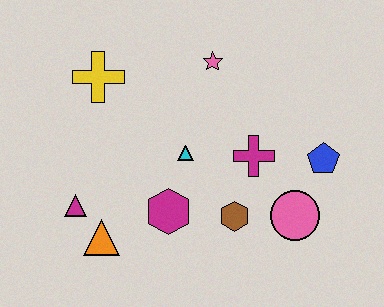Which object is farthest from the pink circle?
The yellow cross is farthest from the pink circle.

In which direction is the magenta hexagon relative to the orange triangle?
The magenta hexagon is to the right of the orange triangle.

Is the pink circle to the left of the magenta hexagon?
No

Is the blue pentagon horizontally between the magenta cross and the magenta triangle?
No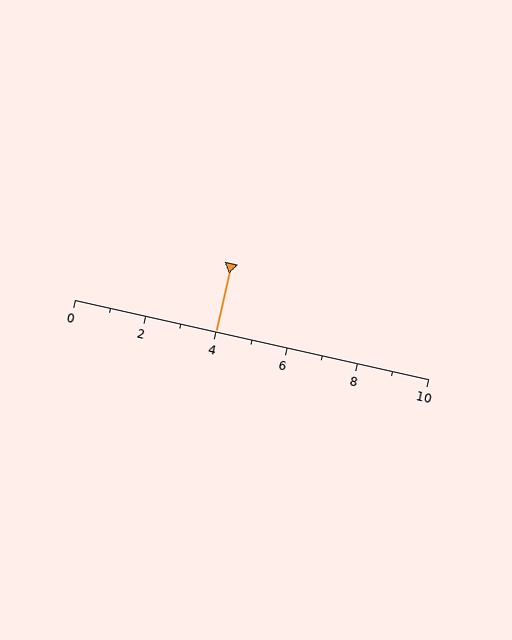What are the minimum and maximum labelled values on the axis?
The axis runs from 0 to 10.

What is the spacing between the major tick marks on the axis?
The major ticks are spaced 2 apart.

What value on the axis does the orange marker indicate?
The marker indicates approximately 4.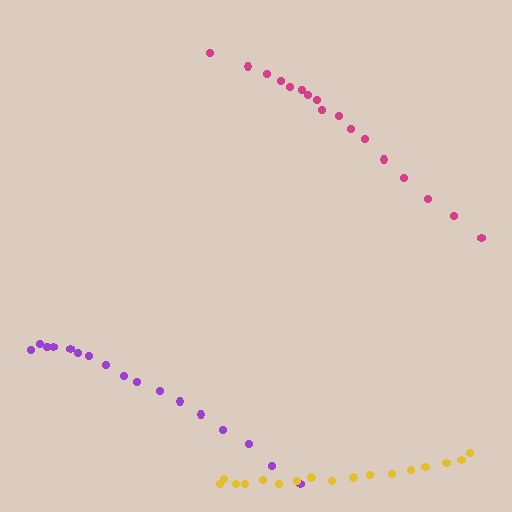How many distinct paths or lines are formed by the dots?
There are 3 distinct paths.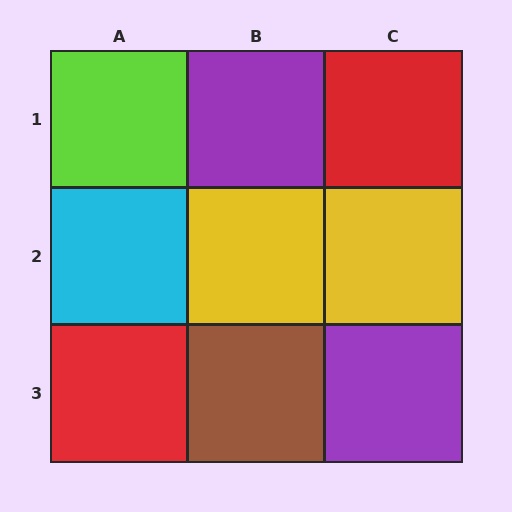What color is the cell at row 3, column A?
Red.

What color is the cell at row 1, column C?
Red.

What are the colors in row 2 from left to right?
Cyan, yellow, yellow.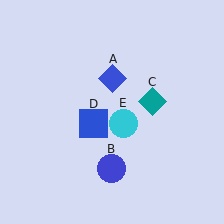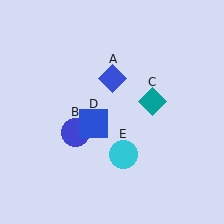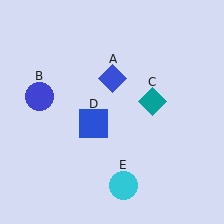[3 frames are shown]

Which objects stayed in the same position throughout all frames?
Blue diamond (object A) and teal diamond (object C) and blue square (object D) remained stationary.